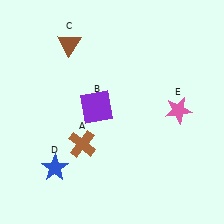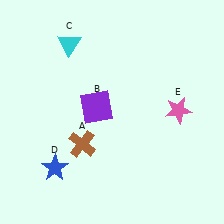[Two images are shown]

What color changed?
The triangle (C) changed from brown in Image 1 to cyan in Image 2.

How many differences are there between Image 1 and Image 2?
There is 1 difference between the two images.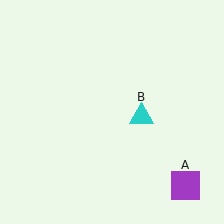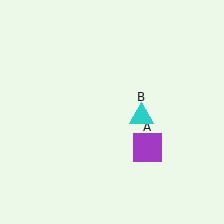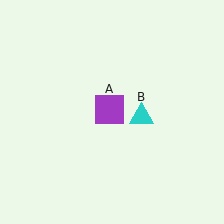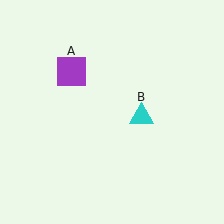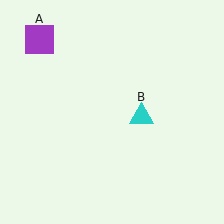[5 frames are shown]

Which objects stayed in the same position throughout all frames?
Cyan triangle (object B) remained stationary.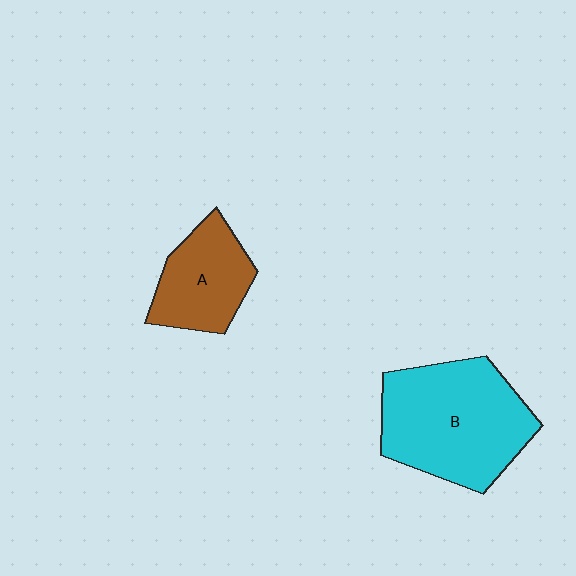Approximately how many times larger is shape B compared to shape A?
Approximately 1.8 times.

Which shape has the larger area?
Shape B (cyan).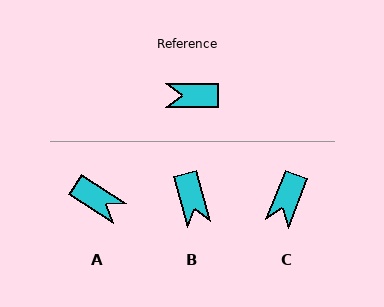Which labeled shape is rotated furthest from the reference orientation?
A, about 148 degrees away.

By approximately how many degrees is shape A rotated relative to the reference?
Approximately 148 degrees counter-clockwise.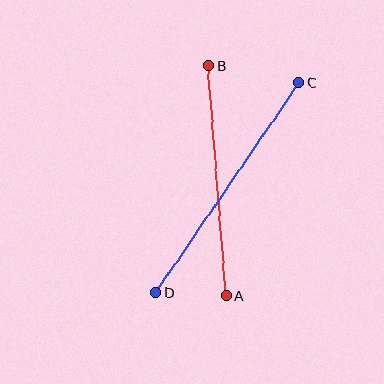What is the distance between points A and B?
The distance is approximately 230 pixels.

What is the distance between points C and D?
The distance is approximately 254 pixels.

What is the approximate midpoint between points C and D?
The midpoint is at approximately (228, 187) pixels.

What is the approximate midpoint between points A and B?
The midpoint is at approximately (217, 181) pixels.